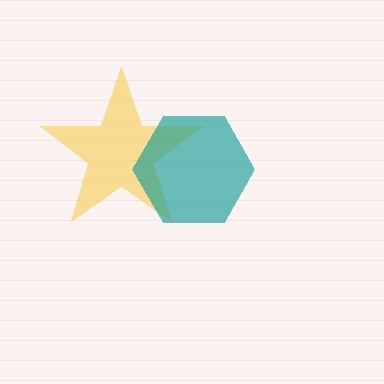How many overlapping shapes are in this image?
There are 2 overlapping shapes in the image.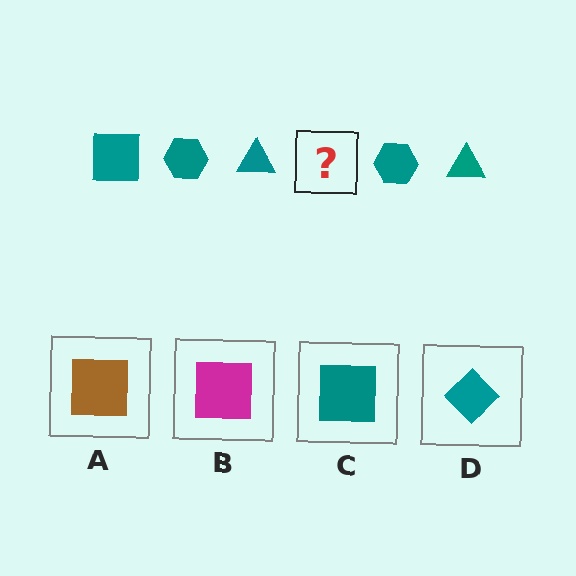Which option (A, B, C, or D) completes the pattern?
C.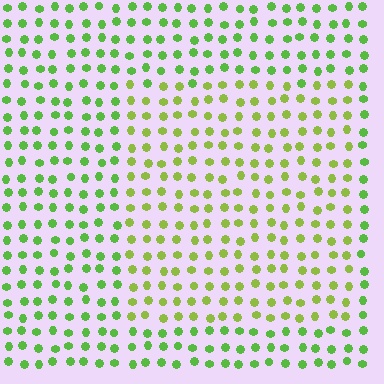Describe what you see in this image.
The image is filled with small lime elements in a uniform arrangement. A rectangle-shaped region is visible where the elements are tinted to a slightly different hue, forming a subtle color boundary.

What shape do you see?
I see a rectangle.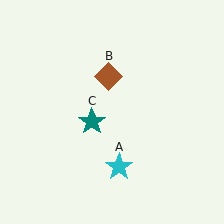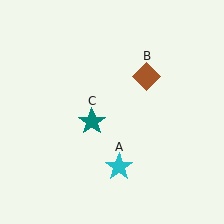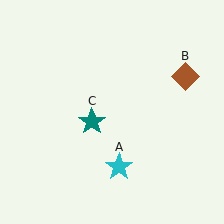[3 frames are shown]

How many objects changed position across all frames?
1 object changed position: brown diamond (object B).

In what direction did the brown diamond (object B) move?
The brown diamond (object B) moved right.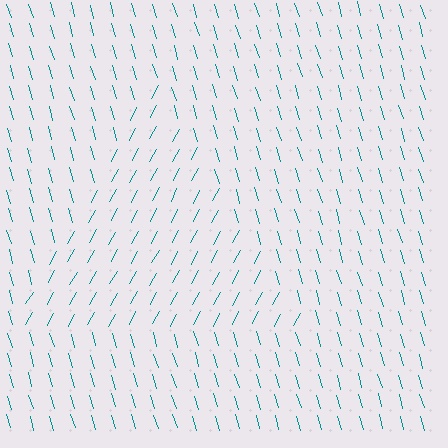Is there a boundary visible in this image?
Yes, there is a texture boundary formed by a change in line orientation.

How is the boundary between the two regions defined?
The boundary is defined purely by a change in line orientation (approximately 45 degrees difference). All lines are the same color and thickness.